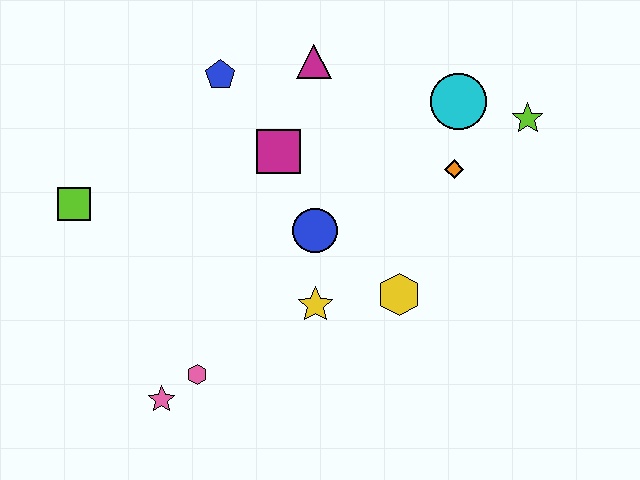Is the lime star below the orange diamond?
No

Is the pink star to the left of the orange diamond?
Yes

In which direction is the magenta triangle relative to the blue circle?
The magenta triangle is above the blue circle.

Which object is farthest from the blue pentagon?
The pink star is farthest from the blue pentagon.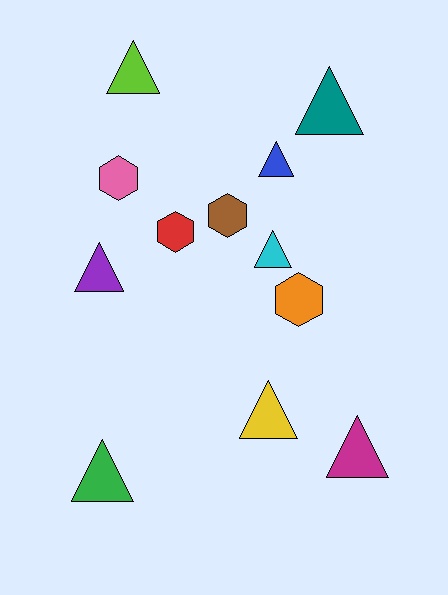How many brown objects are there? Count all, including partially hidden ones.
There is 1 brown object.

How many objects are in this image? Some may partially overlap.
There are 12 objects.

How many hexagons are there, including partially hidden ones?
There are 4 hexagons.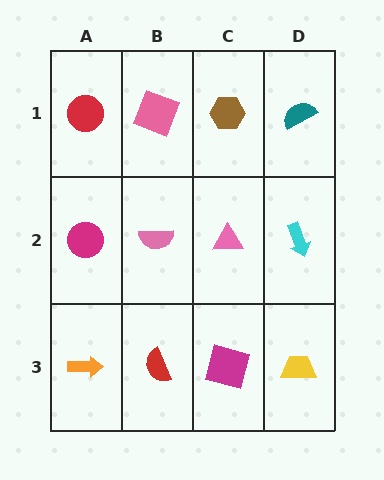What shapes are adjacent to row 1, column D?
A cyan arrow (row 2, column D), a brown hexagon (row 1, column C).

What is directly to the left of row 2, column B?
A magenta circle.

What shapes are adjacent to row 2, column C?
A brown hexagon (row 1, column C), a magenta square (row 3, column C), a pink semicircle (row 2, column B), a cyan arrow (row 2, column D).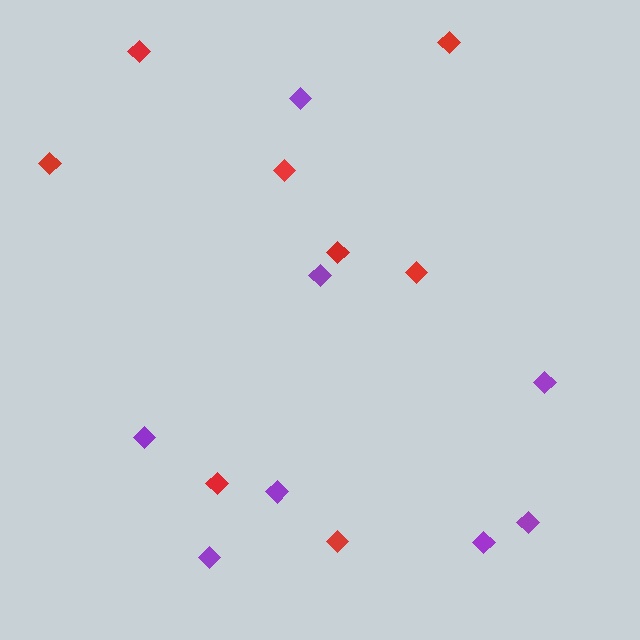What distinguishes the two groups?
There are 2 groups: one group of red diamonds (8) and one group of purple diamonds (8).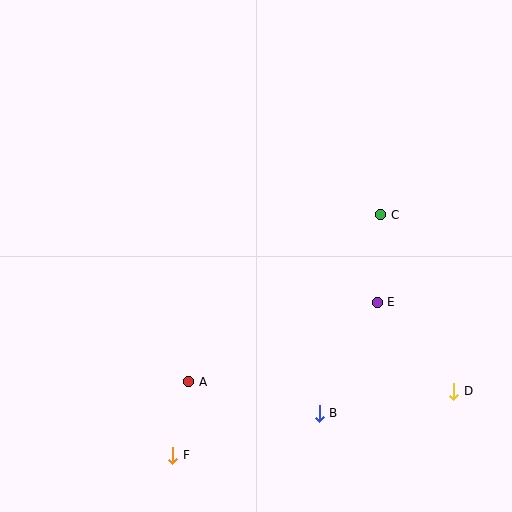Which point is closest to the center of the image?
Point E at (377, 302) is closest to the center.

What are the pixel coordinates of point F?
Point F is at (173, 455).